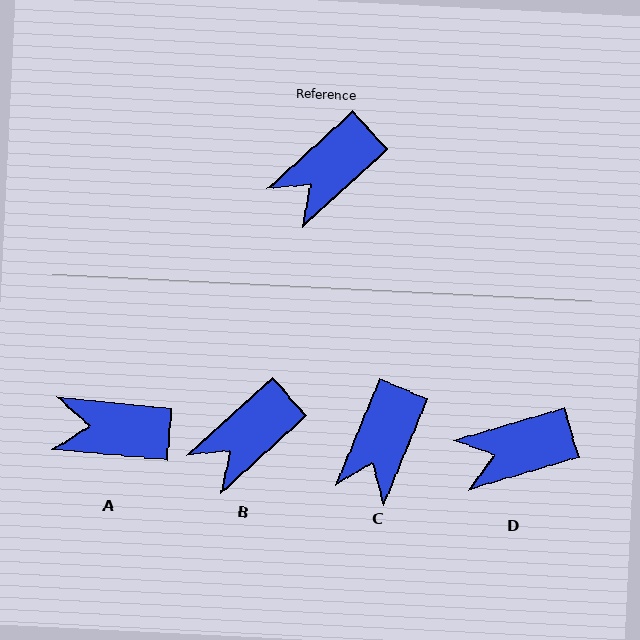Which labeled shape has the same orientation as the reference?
B.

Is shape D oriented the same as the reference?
No, it is off by about 26 degrees.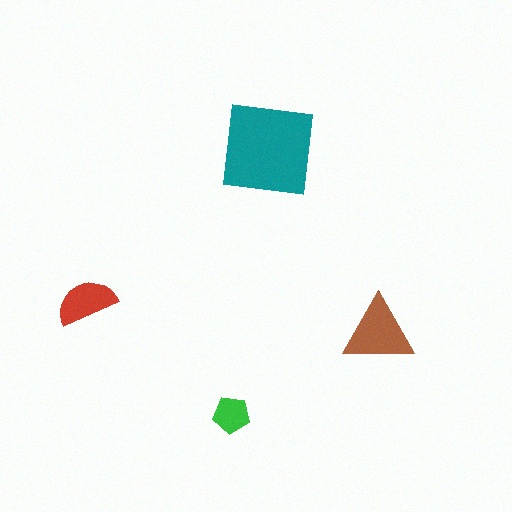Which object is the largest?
The teal square.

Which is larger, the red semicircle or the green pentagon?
The red semicircle.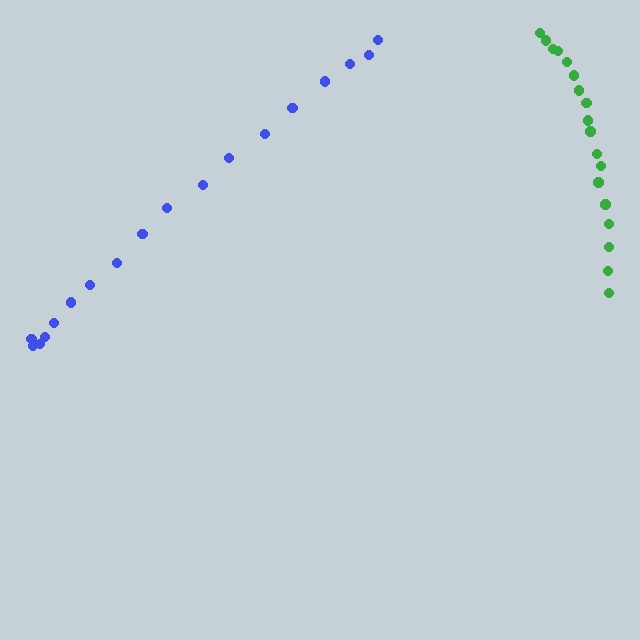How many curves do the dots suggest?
There are 2 distinct paths.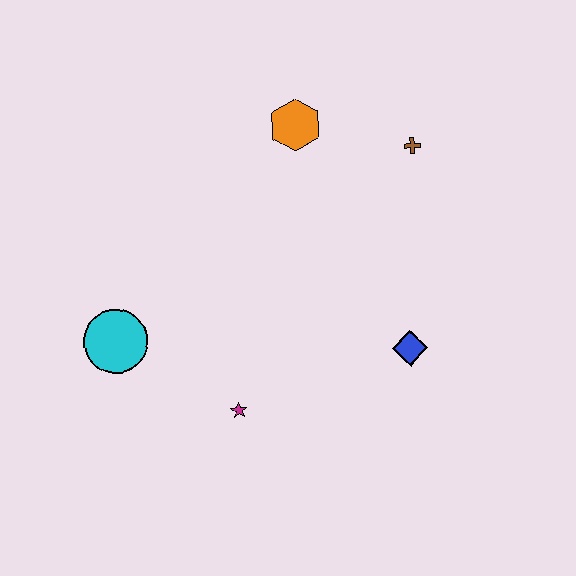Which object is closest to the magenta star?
The cyan circle is closest to the magenta star.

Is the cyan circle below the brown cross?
Yes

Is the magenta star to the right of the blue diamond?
No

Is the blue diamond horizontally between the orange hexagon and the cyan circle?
No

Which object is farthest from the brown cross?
The cyan circle is farthest from the brown cross.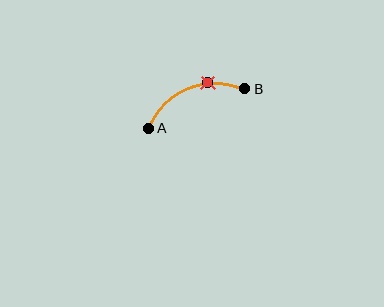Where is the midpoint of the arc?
The arc midpoint is the point on the curve farthest from the straight line joining A and B. It sits above that line.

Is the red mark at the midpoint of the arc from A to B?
No. The red mark lies on the arc but is closer to endpoint B. The arc midpoint would be at the point on the curve equidistant along the arc from both A and B.